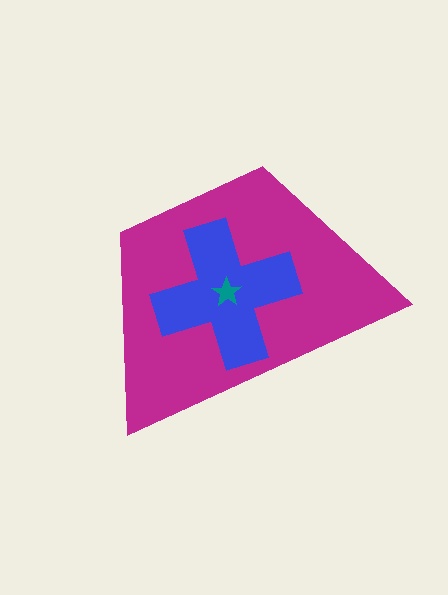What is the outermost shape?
The magenta trapezoid.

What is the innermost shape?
The teal star.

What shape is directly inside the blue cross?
The teal star.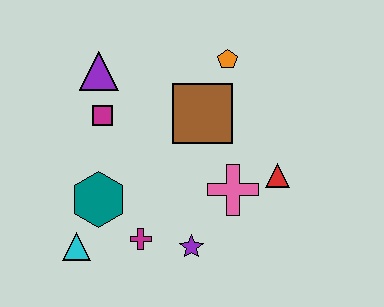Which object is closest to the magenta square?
The purple triangle is closest to the magenta square.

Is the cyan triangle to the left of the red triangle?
Yes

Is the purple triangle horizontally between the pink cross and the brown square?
No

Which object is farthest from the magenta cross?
The orange pentagon is farthest from the magenta cross.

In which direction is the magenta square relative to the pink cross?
The magenta square is to the left of the pink cross.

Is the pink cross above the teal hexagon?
Yes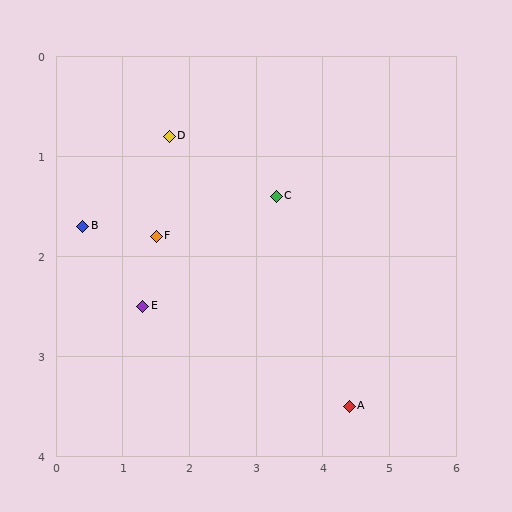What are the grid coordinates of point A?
Point A is at approximately (4.4, 3.5).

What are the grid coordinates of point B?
Point B is at approximately (0.4, 1.7).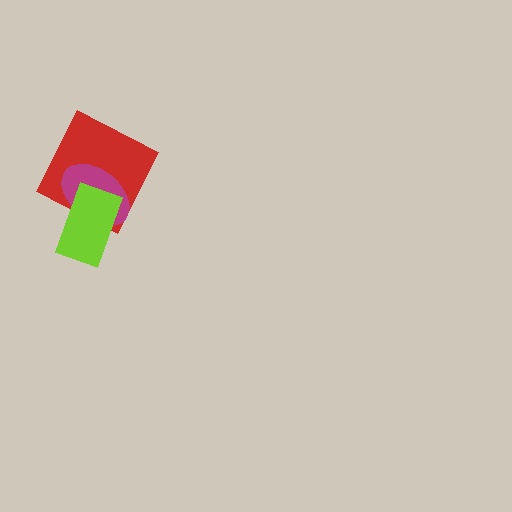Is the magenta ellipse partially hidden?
Yes, it is partially covered by another shape.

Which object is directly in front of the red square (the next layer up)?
The magenta ellipse is directly in front of the red square.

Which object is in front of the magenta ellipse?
The lime rectangle is in front of the magenta ellipse.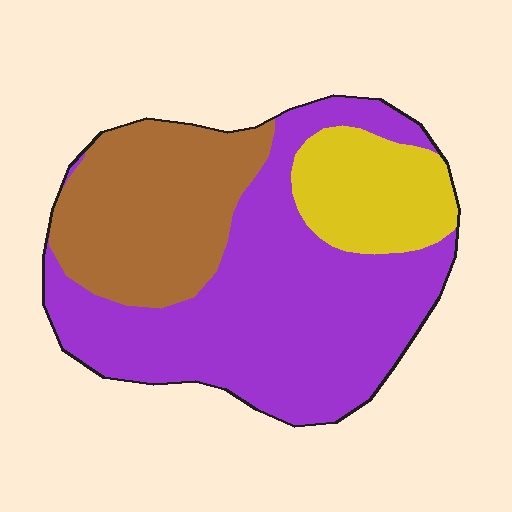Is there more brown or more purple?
Purple.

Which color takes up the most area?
Purple, at roughly 55%.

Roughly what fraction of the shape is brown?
Brown covers 29% of the shape.